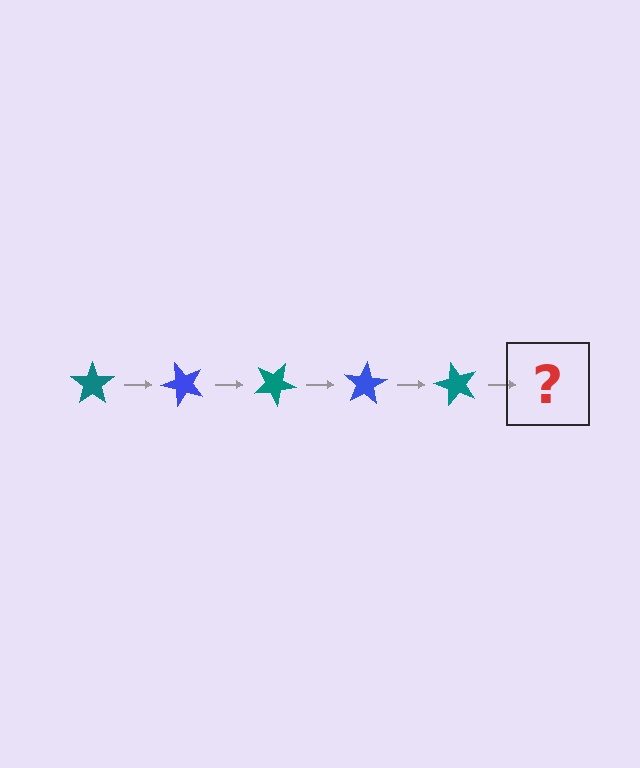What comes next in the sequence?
The next element should be a blue star, rotated 250 degrees from the start.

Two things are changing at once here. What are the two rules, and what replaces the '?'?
The two rules are that it rotates 50 degrees each step and the color cycles through teal and blue. The '?' should be a blue star, rotated 250 degrees from the start.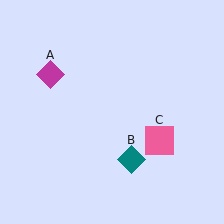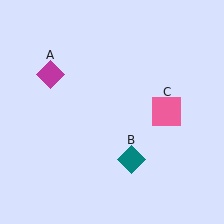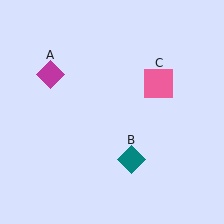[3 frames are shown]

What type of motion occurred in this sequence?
The pink square (object C) rotated counterclockwise around the center of the scene.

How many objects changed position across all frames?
1 object changed position: pink square (object C).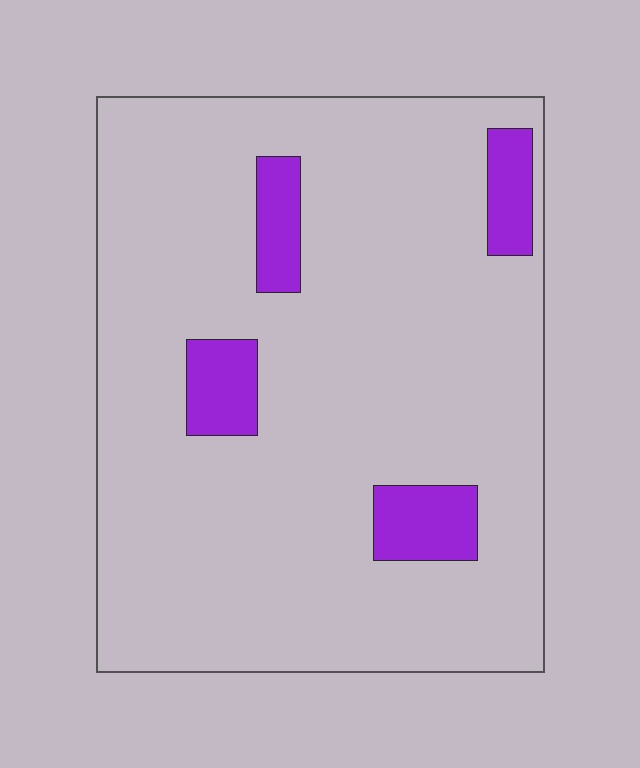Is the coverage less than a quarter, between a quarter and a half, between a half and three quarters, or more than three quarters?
Less than a quarter.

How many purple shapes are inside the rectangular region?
4.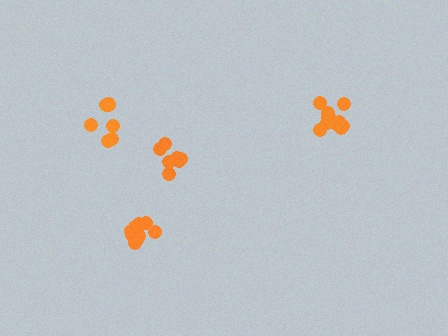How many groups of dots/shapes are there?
There are 4 groups.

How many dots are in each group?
Group 1: 7 dots, Group 2: 6 dots, Group 3: 12 dots, Group 4: 11 dots (36 total).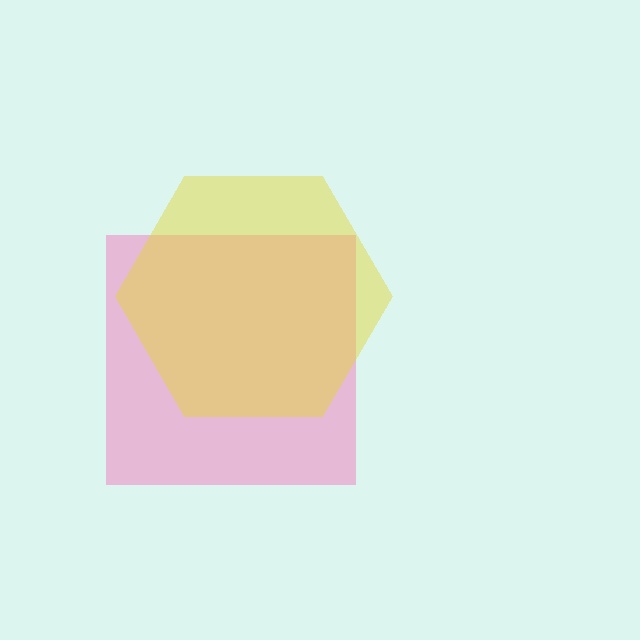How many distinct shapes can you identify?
There are 2 distinct shapes: a pink square, a yellow hexagon.